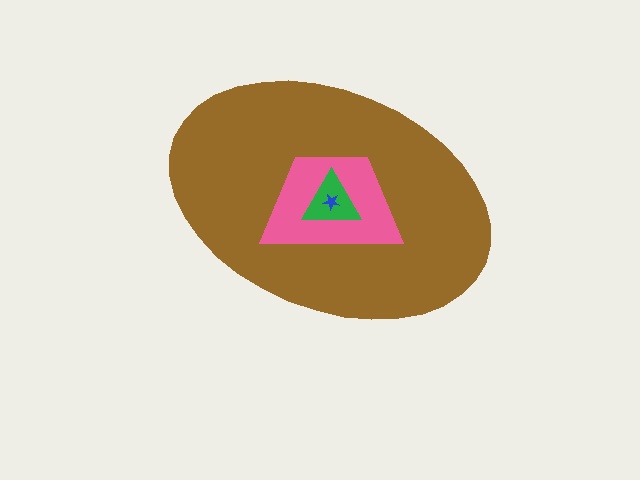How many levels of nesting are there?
4.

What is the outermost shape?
The brown ellipse.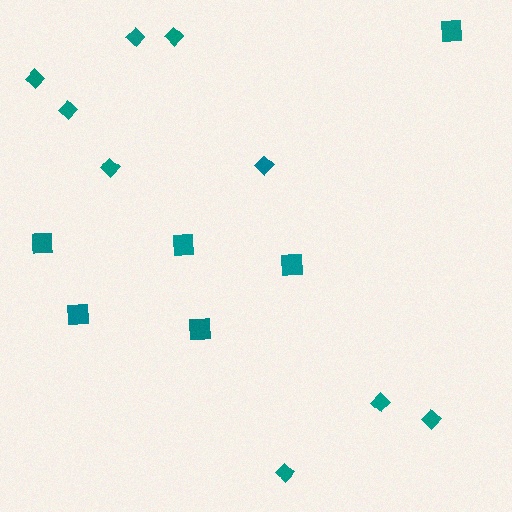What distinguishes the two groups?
There are 2 groups: one group of diamonds (9) and one group of squares (6).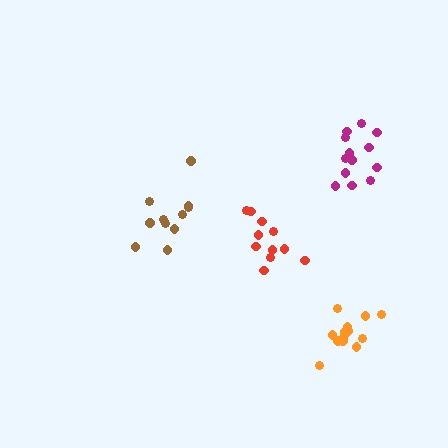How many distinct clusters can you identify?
There are 4 distinct clusters.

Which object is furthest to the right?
The magenta cluster is rightmost.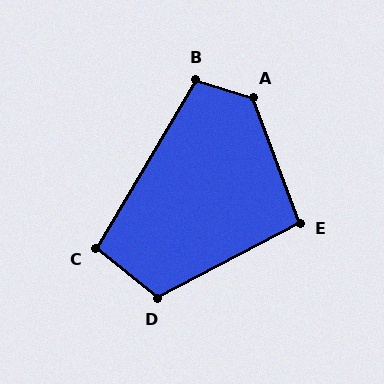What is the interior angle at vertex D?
Approximately 113 degrees (obtuse).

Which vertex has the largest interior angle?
A, at approximately 128 degrees.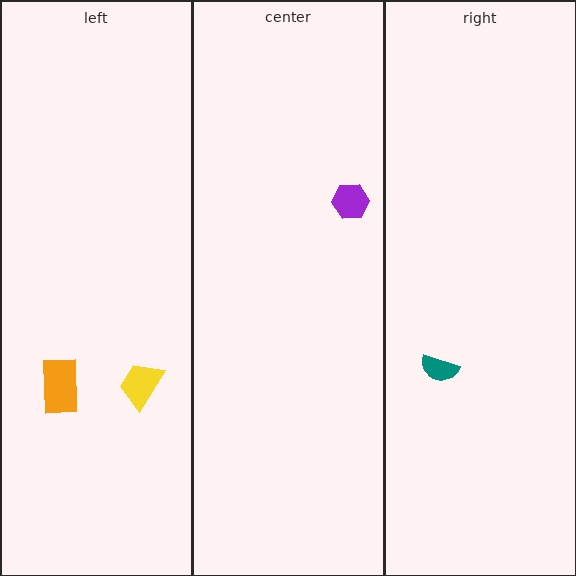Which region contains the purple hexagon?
The center region.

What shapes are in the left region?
The orange rectangle, the yellow trapezoid.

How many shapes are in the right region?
1.